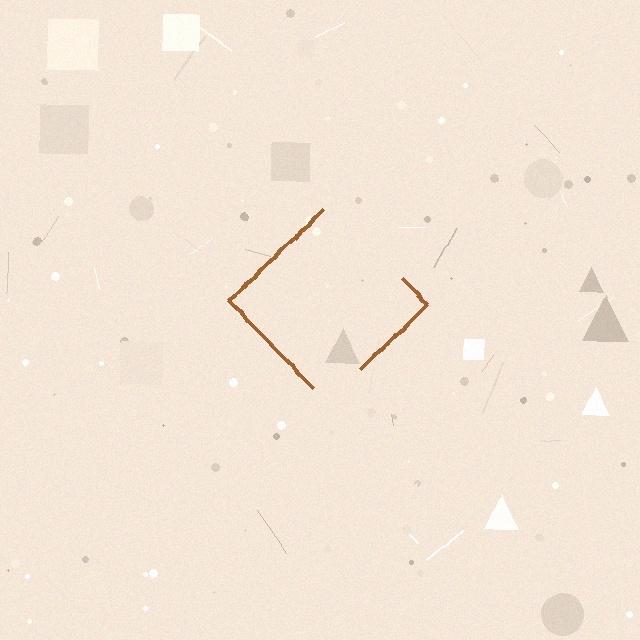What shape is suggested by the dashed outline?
The dashed outline suggests a diamond.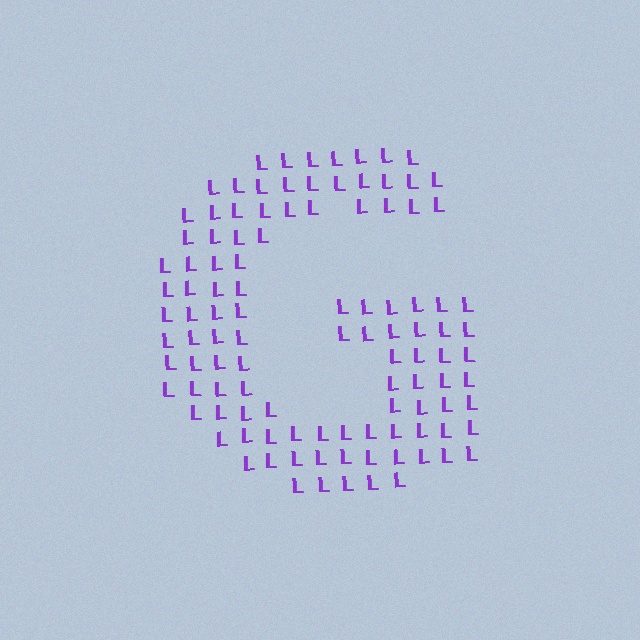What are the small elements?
The small elements are letter L's.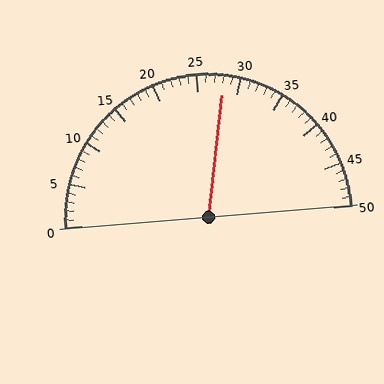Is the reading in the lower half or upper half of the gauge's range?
The reading is in the upper half of the range (0 to 50).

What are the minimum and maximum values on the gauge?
The gauge ranges from 0 to 50.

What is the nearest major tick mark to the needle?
The nearest major tick mark is 30.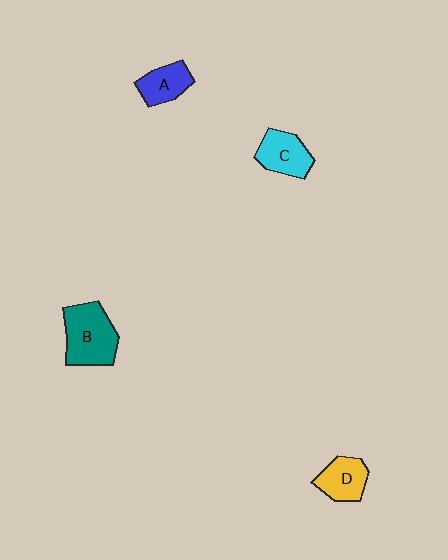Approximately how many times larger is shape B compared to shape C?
Approximately 1.4 times.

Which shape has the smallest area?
Shape A (blue).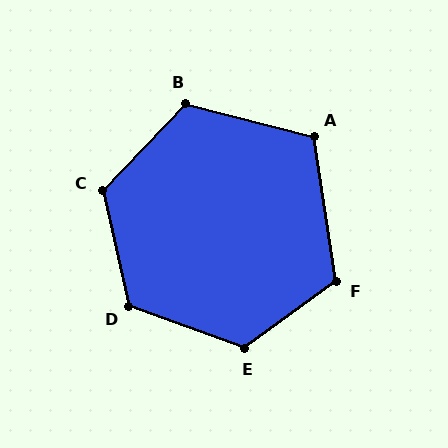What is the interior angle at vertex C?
Approximately 124 degrees (obtuse).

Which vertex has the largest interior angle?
E, at approximately 124 degrees.